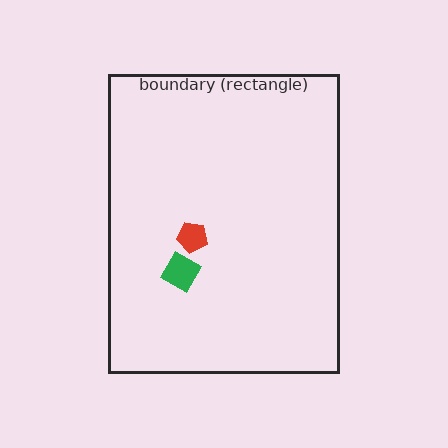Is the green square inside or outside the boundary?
Inside.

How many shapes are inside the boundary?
2 inside, 0 outside.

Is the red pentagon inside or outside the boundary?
Inside.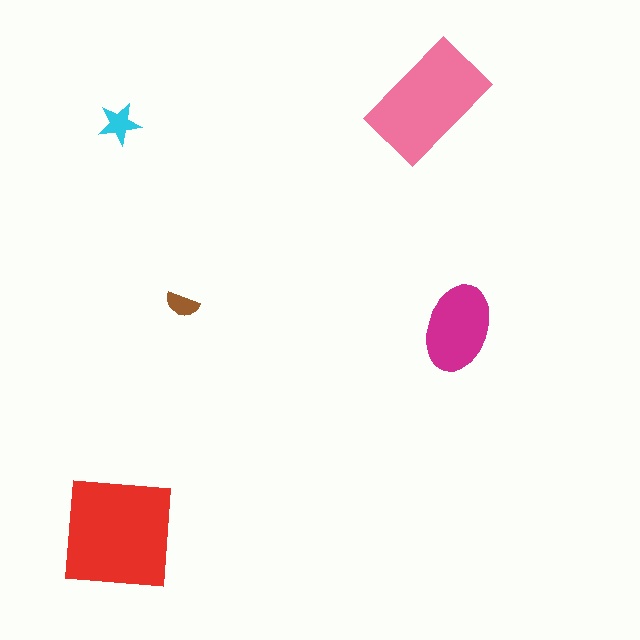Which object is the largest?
The red square.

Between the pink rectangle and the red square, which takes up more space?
The red square.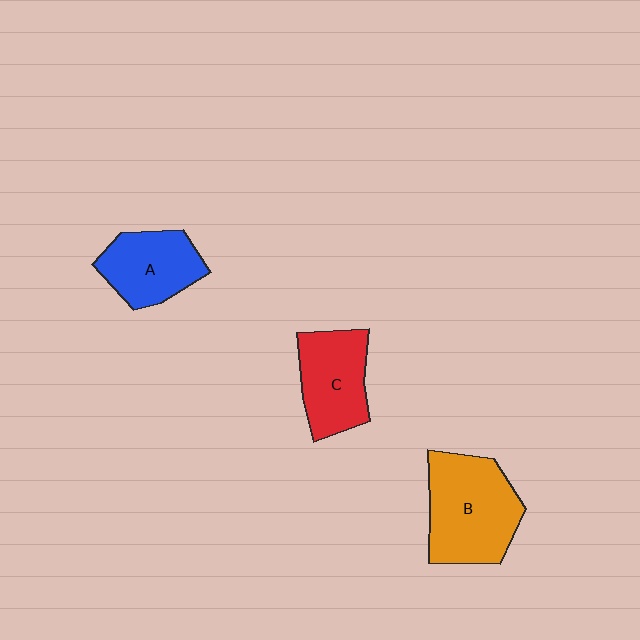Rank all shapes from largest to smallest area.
From largest to smallest: B (orange), C (red), A (blue).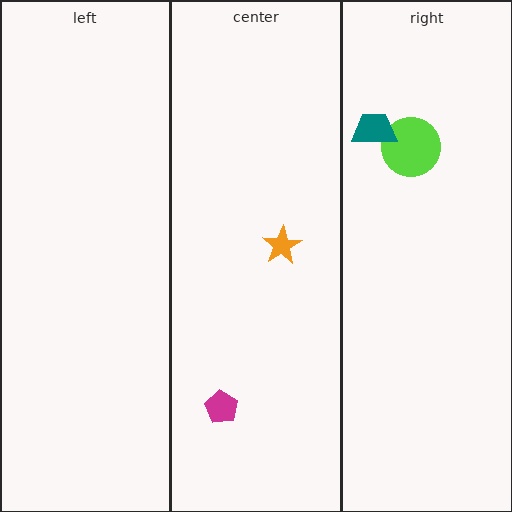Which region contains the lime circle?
The right region.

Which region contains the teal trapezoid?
The right region.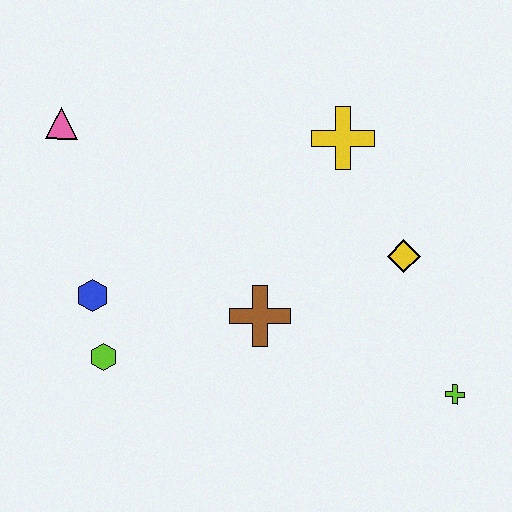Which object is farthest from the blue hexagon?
The lime cross is farthest from the blue hexagon.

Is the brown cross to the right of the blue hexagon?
Yes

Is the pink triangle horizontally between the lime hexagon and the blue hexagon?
No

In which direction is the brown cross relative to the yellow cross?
The brown cross is below the yellow cross.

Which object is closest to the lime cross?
The yellow diamond is closest to the lime cross.